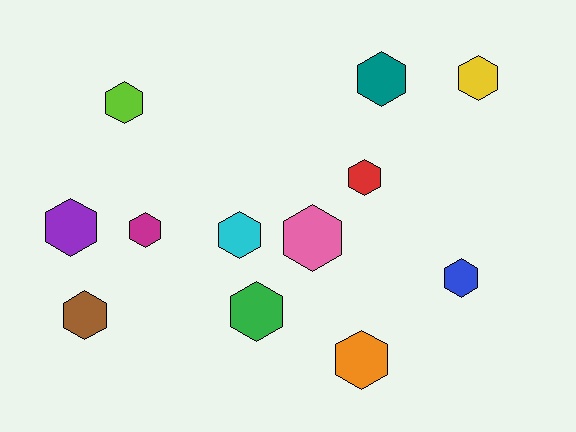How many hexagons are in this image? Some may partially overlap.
There are 12 hexagons.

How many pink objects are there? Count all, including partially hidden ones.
There is 1 pink object.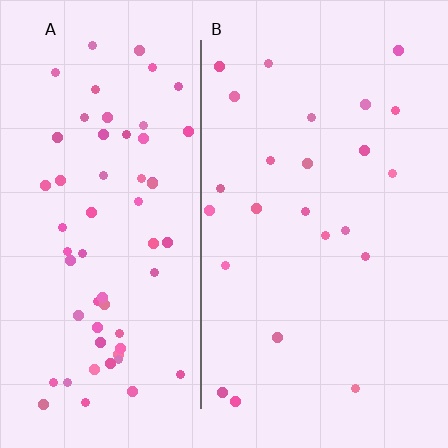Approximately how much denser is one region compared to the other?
Approximately 2.7× — region A over region B.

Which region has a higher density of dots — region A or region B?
A (the left).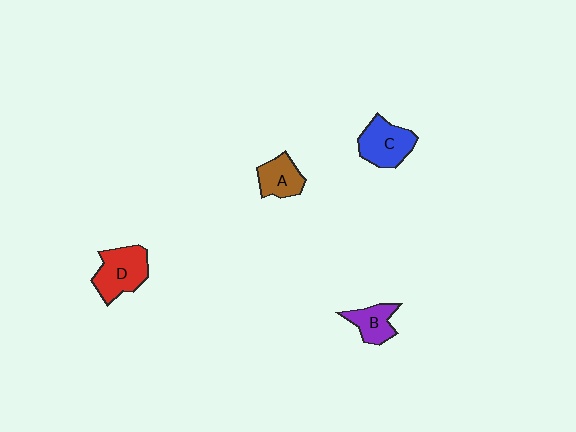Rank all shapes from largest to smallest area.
From largest to smallest: D (red), C (blue), A (brown), B (purple).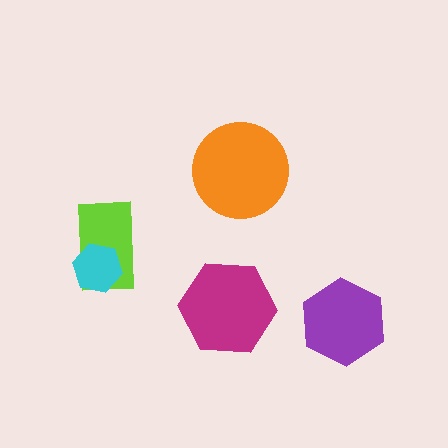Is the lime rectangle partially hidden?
Yes, it is partially covered by another shape.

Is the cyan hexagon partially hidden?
No, no other shape covers it.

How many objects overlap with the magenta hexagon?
0 objects overlap with the magenta hexagon.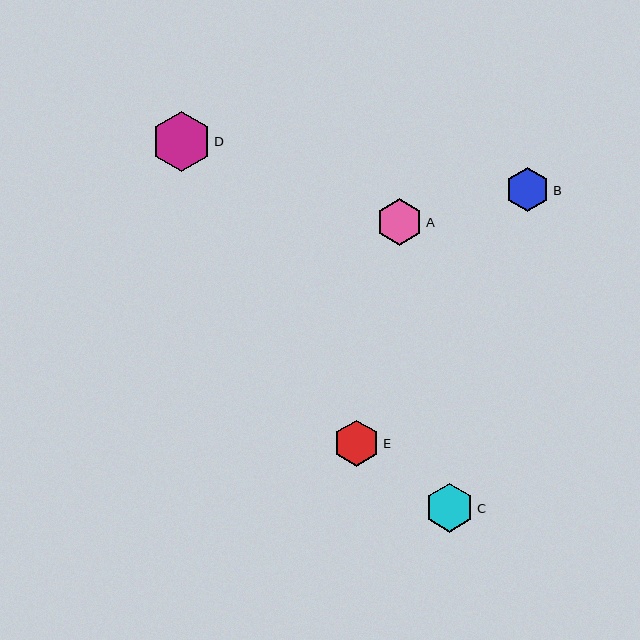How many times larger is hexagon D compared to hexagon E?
Hexagon D is approximately 1.3 times the size of hexagon E.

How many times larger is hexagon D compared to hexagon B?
Hexagon D is approximately 1.3 times the size of hexagon B.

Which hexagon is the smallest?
Hexagon B is the smallest with a size of approximately 44 pixels.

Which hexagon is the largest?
Hexagon D is the largest with a size of approximately 59 pixels.